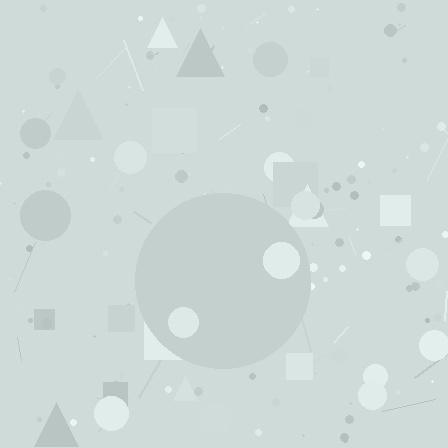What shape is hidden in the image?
A circle is hidden in the image.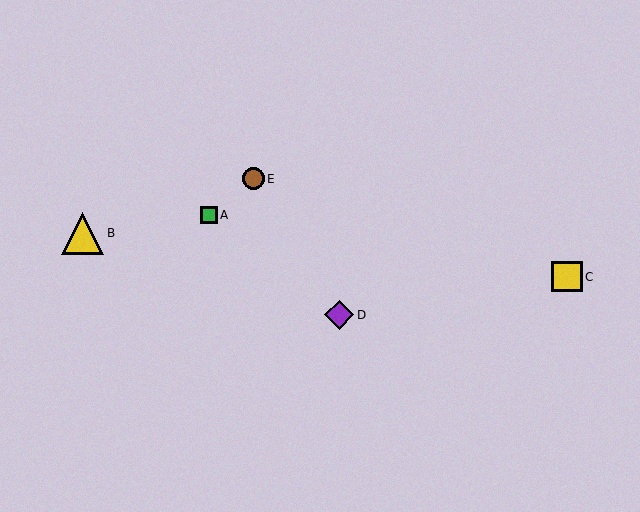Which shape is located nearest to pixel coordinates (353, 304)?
The purple diamond (labeled D) at (339, 315) is nearest to that location.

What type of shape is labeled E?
Shape E is a brown circle.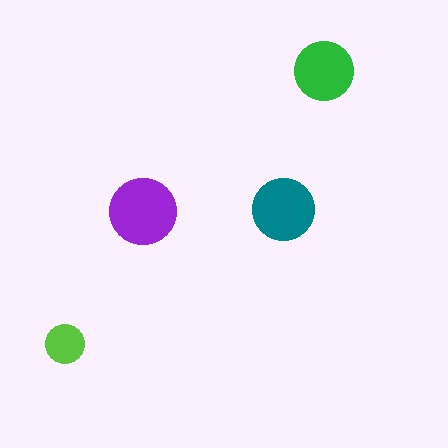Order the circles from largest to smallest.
the purple one, the teal one, the green one, the lime one.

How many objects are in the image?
There are 4 objects in the image.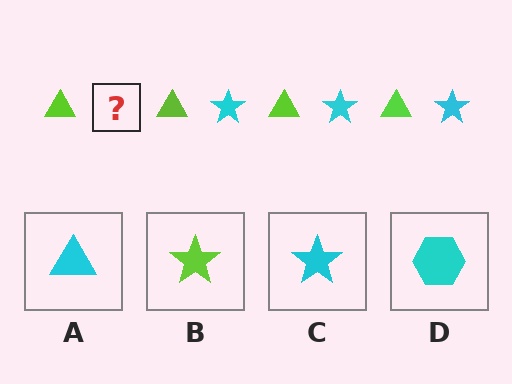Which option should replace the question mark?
Option C.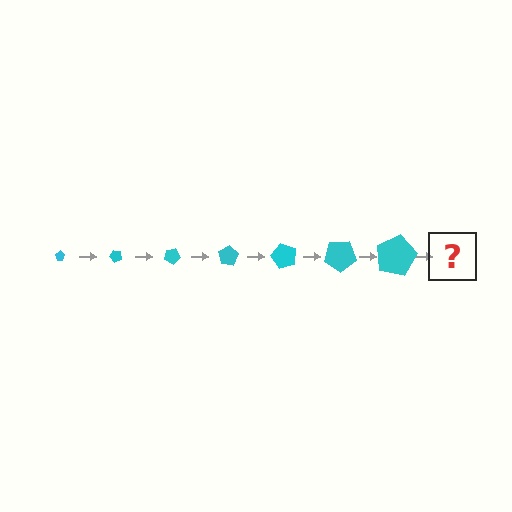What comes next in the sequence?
The next element should be a pentagon, larger than the previous one and rotated 350 degrees from the start.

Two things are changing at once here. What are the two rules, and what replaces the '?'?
The two rules are that the pentagon grows larger each step and it rotates 50 degrees each step. The '?' should be a pentagon, larger than the previous one and rotated 350 degrees from the start.